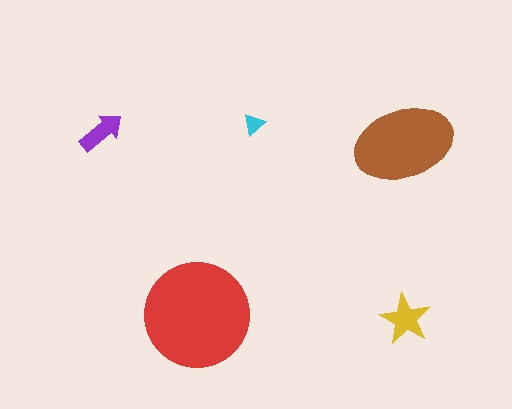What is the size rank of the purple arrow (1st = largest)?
4th.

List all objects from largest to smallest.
The red circle, the brown ellipse, the yellow star, the purple arrow, the cyan triangle.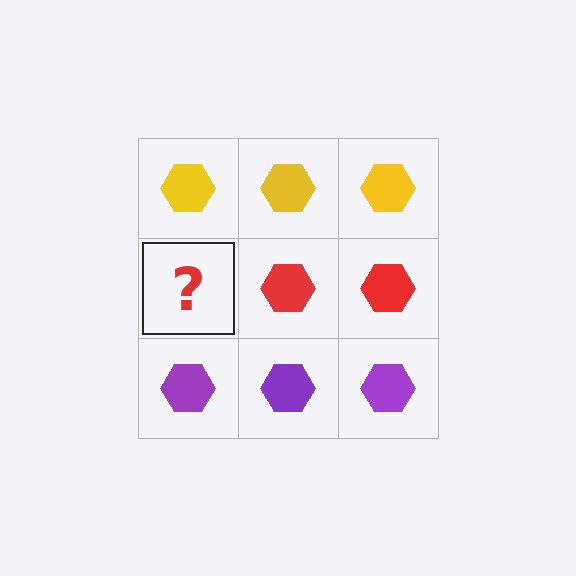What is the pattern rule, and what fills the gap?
The rule is that each row has a consistent color. The gap should be filled with a red hexagon.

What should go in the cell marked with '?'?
The missing cell should contain a red hexagon.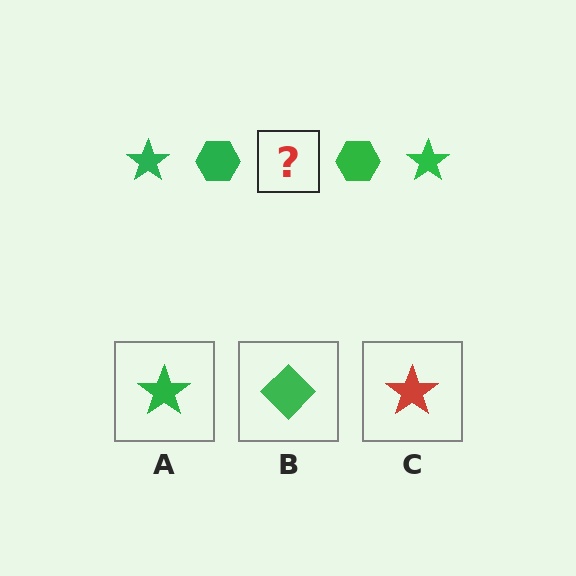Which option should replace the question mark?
Option A.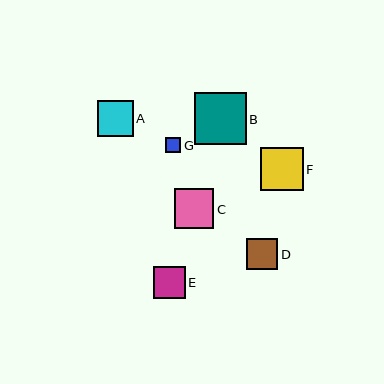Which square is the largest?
Square B is the largest with a size of approximately 51 pixels.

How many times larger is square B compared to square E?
Square B is approximately 1.6 times the size of square E.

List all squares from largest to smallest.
From largest to smallest: B, F, C, A, E, D, G.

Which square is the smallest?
Square G is the smallest with a size of approximately 15 pixels.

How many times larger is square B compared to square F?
Square B is approximately 1.2 times the size of square F.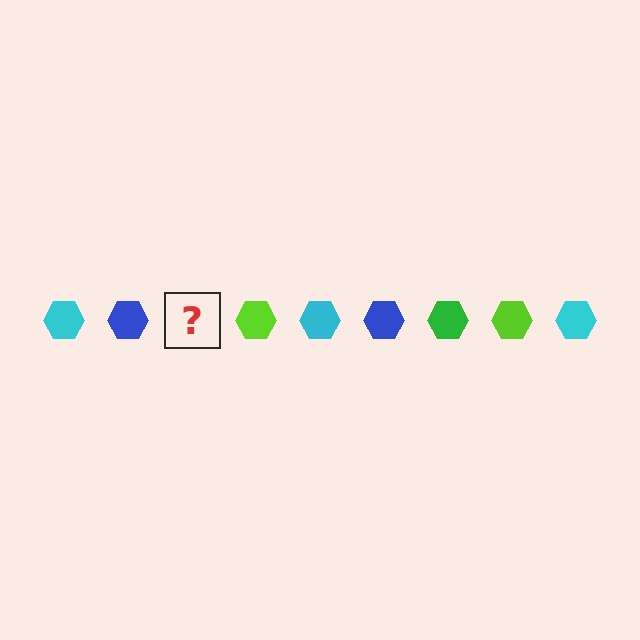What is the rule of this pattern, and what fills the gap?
The rule is that the pattern cycles through cyan, blue, green, lime hexagons. The gap should be filled with a green hexagon.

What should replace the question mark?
The question mark should be replaced with a green hexagon.